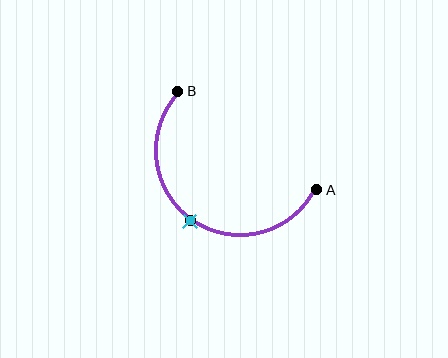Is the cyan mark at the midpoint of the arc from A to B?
Yes. The cyan mark lies on the arc at equal arc-length from both A and B — it is the arc midpoint.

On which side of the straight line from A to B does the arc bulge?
The arc bulges below and to the left of the straight line connecting A and B.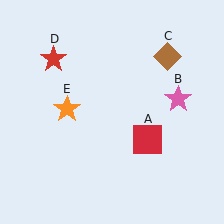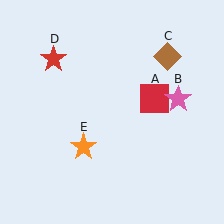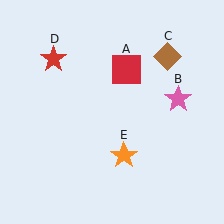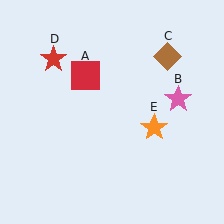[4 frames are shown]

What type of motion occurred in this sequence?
The red square (object A), orange star (object E) rotated counterclockwise around the center of the scene.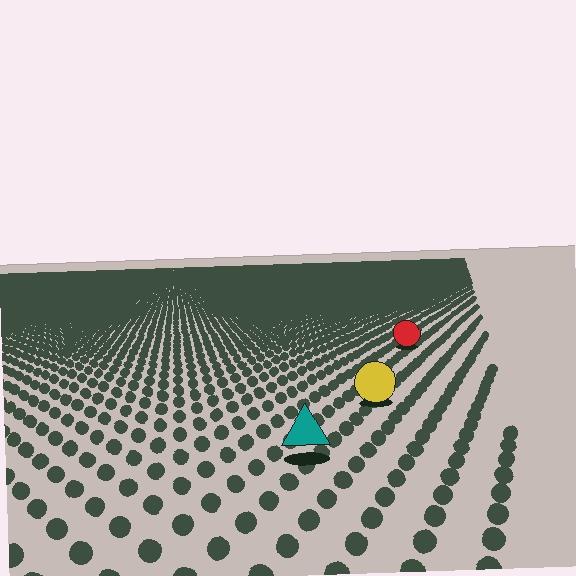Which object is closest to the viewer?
The teal triangle is closest. The texture marks near it are larger and more spread out.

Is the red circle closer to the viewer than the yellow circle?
No. The yellow circle is closer — you can tell from the texture gradient: the ground texture is coarser near it.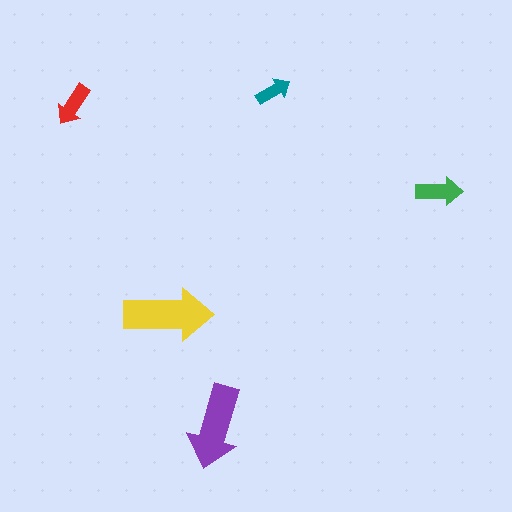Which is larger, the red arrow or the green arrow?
The green one.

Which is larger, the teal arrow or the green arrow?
The green one.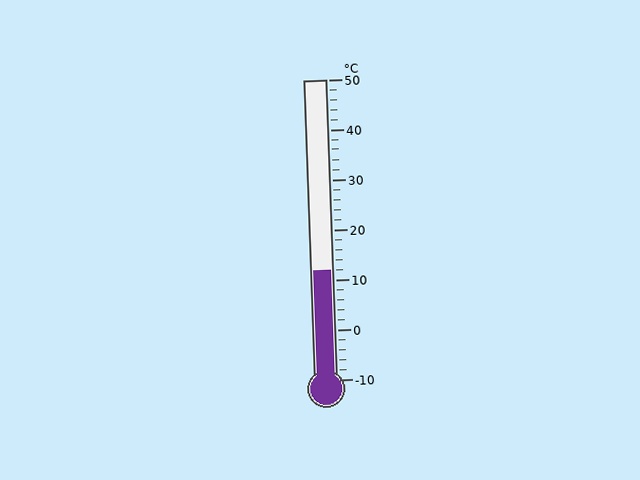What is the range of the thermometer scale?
The thermometer scale ranges from -10°C to 50°C.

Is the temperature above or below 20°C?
The temperature is below 20°C.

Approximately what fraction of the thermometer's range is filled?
The thermometer is filled to approximately 35% of its range.